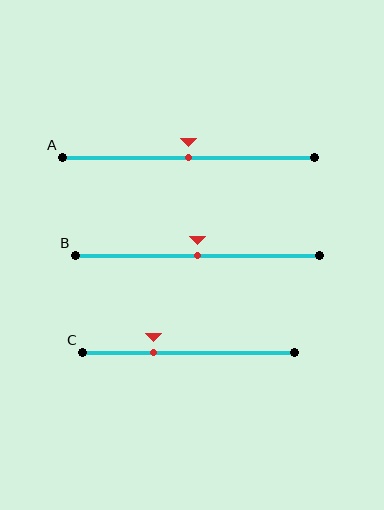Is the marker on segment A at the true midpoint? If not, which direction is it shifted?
Yes, the marker on segment A is at the true midpoint.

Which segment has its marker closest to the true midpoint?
Segment A has its marker closest to the true midpoint.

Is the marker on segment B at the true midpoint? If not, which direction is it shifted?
Yes, the marker on segment B is at the true midpoint.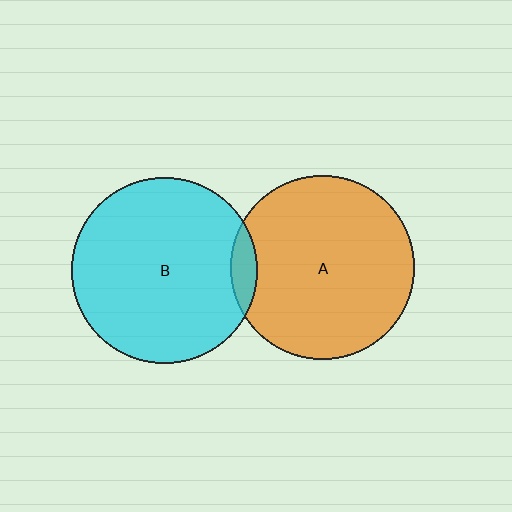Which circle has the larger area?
Circle B (cyan).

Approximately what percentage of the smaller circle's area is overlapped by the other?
Approximately 5%.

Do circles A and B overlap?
Yes.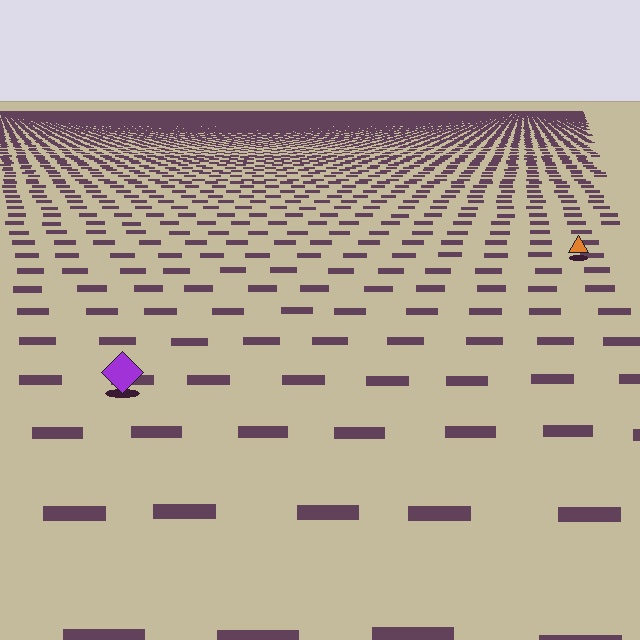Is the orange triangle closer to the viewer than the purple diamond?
No. The purple diamond is closer — you can tell from the texture gradient: the ground texture is coarser near it.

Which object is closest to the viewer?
The purple diamond is closest. The texture marks near it are larger and more spread out.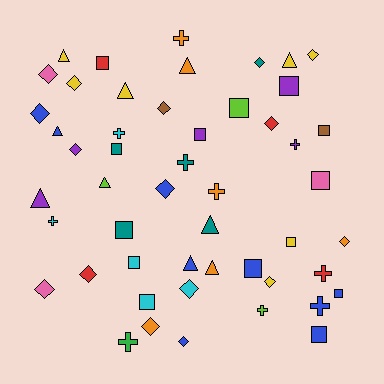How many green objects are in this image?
There is 1 green object.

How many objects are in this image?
There are 50 objects.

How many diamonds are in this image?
There are 16 diamonds.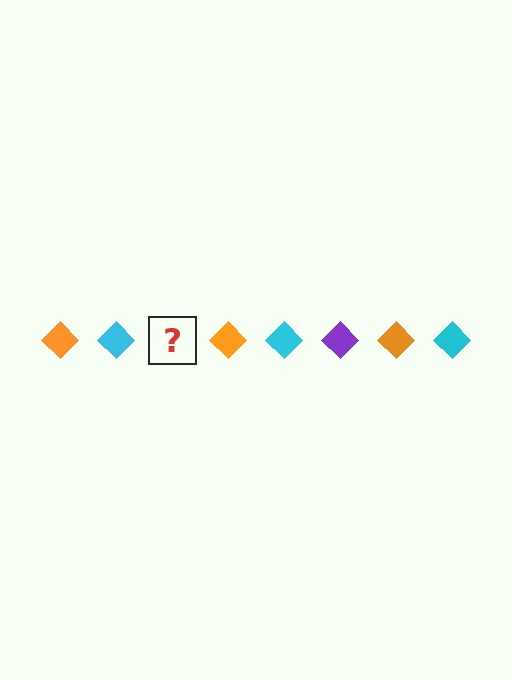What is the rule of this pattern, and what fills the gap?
The rule is that the pattern cycles through orange, cyan, purple diamonds. The gap should be filled with a purple diamond.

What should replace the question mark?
The question mark should be replaced with a purple diamond.